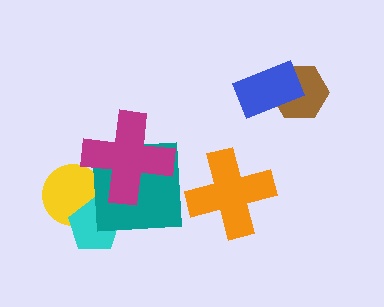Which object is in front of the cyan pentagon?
The teal square is in front of the cyan pentagon.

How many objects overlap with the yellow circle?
3 objects overlap with the yellow circle.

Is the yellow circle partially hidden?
Yes, it is partially covered by another shape.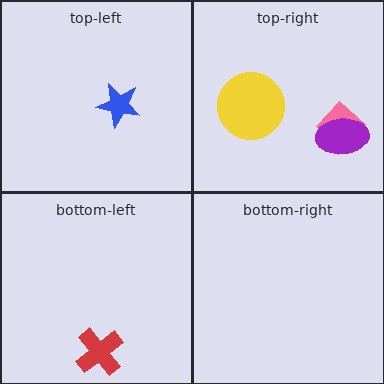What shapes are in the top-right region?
The pink diamond, the purple ellipse, the yellow circle.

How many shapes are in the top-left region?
1.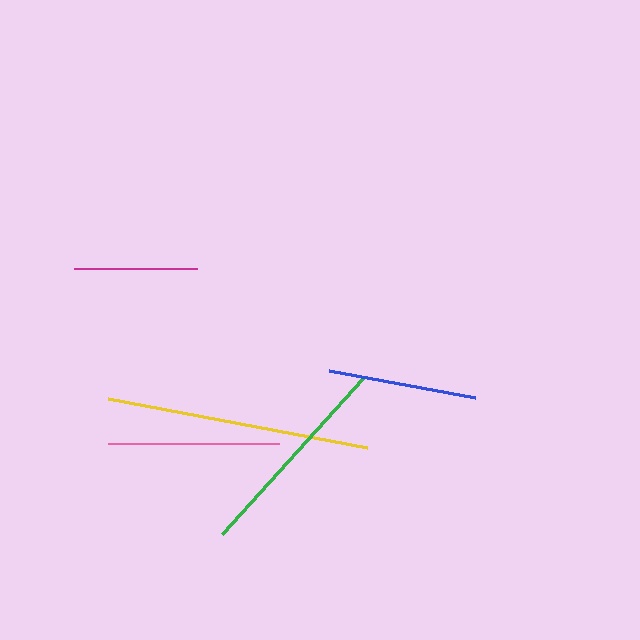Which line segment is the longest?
The yellow line is the longest at approximately 264 pixels.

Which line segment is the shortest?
The magenta line is the shortest at approximately 123 pixels.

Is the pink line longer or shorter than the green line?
The green line is longer than the pink line.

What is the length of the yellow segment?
The yellow segment is approximately 264 pixels long.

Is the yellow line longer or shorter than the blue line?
The yellow line is longer than the blue line.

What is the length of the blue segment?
The blue segment is approximately 148 pixels long.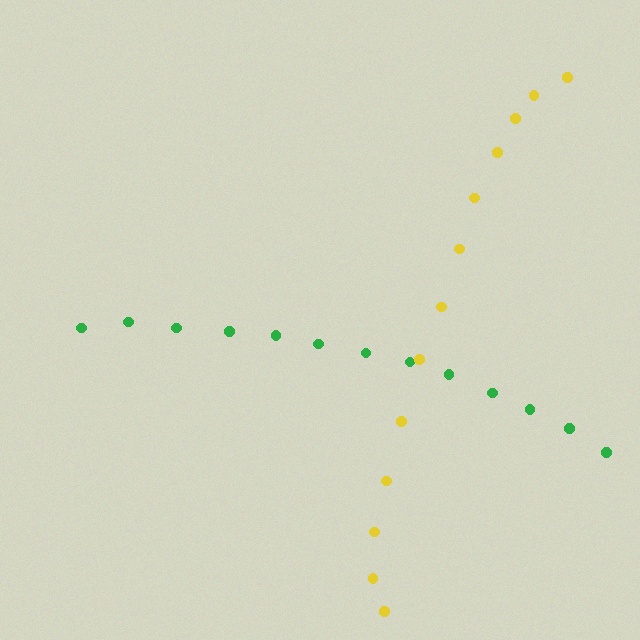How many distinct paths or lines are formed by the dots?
There are 2 distinct paths.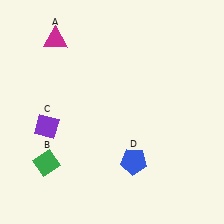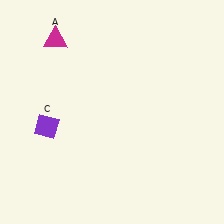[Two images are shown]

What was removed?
The green diamond (B), the blue pentagon (D) were removed in Image 2.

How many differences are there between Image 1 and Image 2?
There are 2 differences between the two images.